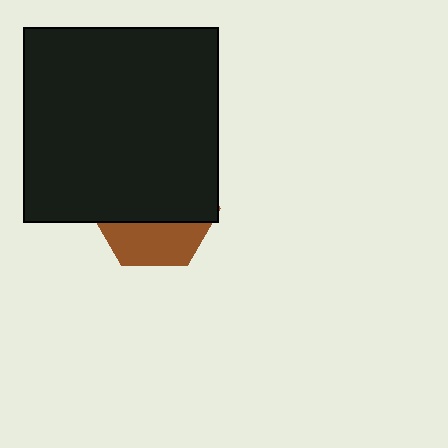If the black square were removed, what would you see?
You would see the complete brown hexagon.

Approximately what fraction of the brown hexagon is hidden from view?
Roughly 66% of the brown hexagon is hidden behind the black square.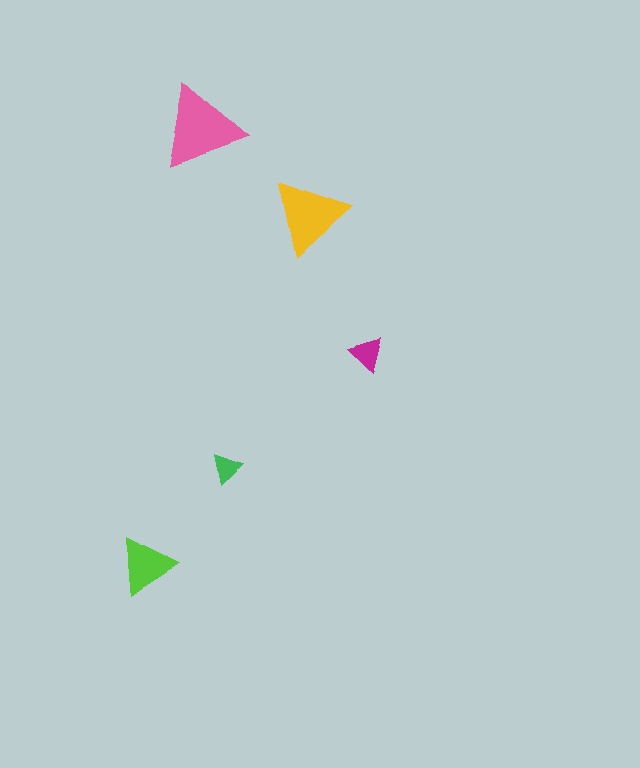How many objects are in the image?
There are 5 objects in the image.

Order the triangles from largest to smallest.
the pink one, the yellow one, the lime one, the magenta one, the green one.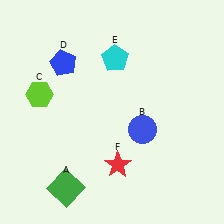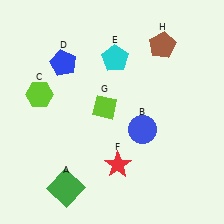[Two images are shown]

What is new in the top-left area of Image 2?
A lime diamond (G) was added in the top-left area of Image 2.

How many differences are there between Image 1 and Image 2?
There are 2 differences between the two images.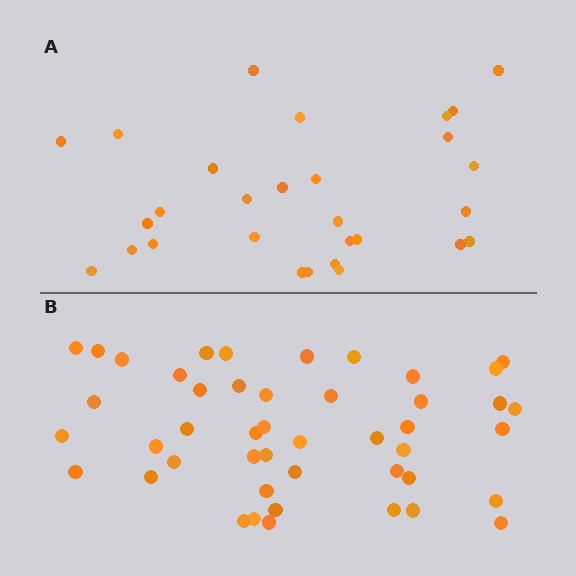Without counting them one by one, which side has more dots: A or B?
Region B (the bottom region) has more dots.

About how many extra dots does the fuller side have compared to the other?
Region B has approximately 15 more dots than region A.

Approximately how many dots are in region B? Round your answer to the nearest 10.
About 50 dots. (The exact count is 46, which rounds to 50.)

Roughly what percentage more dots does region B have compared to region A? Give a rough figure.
About 60% more.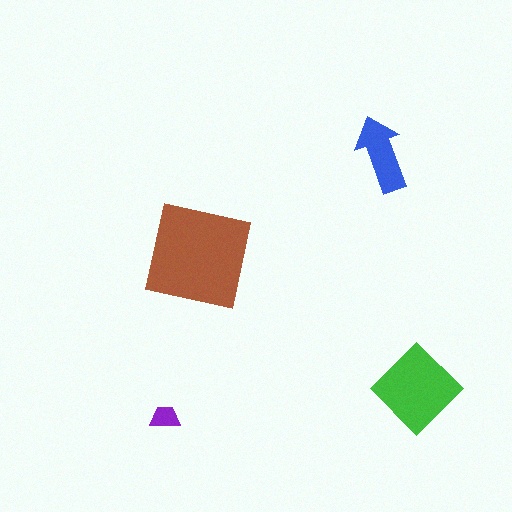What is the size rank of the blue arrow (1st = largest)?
3rd.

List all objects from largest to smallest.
The brown square, the green diamond, the blue arrow, the purple trapezoid.